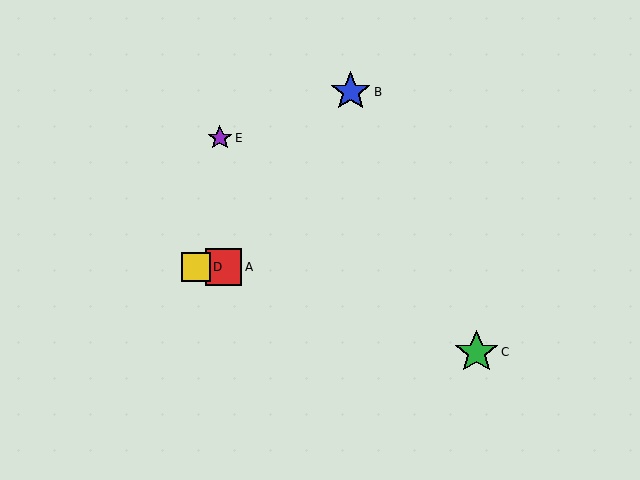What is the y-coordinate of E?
Object E is at y≈138.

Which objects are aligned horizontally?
Objects A, D are aligned horizontally.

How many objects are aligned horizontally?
2 objects (A, D) are aligned horizontally.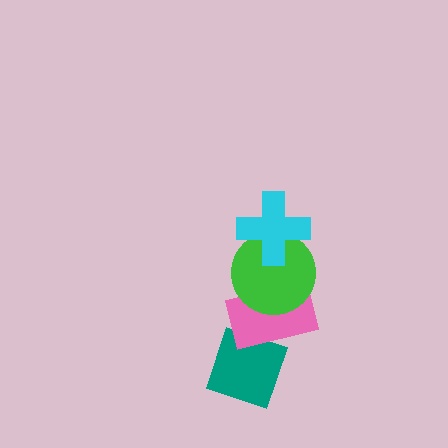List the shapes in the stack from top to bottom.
From top to bottom: the cyan cross, the green circle, the pink rectangle, the teal diamond.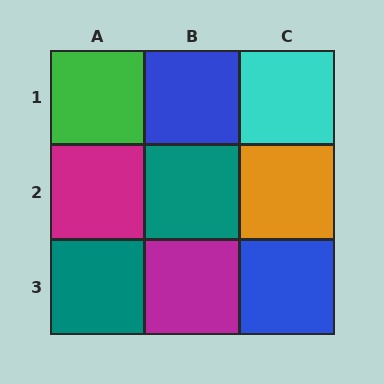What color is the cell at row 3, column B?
Magenta.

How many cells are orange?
1 cell is orange.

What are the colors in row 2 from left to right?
Magenta, teal, orange.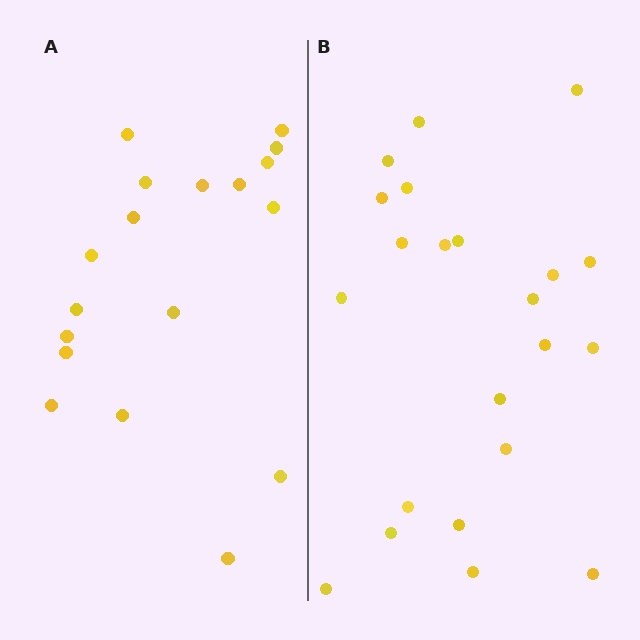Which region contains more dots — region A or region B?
Region B (the right region) has more dots.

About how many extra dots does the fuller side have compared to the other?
Region B has about 4 more dots than region A.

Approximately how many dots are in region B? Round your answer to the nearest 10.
About 20 dots. (The exact count is 22, which rounds to 20.)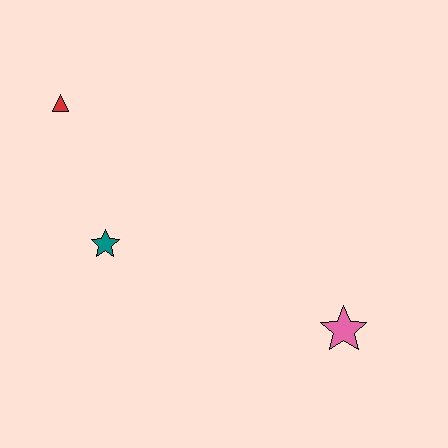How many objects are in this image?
There are 3 objects.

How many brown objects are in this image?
There are no brown objects.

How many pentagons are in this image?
There are no pentagons.